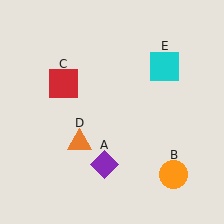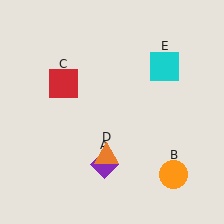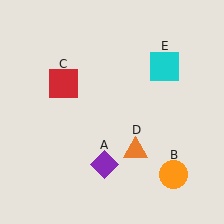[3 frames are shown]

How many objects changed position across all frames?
1 object changed position: orange triangle (object D).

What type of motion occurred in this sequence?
The orange triangle (object D) rotated counterclockwise around the center of the scene.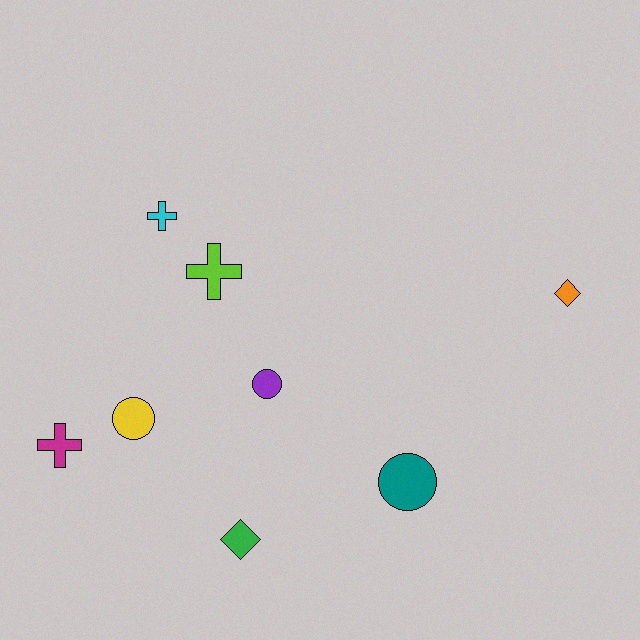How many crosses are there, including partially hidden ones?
There are 3 crosses.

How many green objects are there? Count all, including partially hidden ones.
There is 1 green object.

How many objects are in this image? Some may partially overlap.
There are 8 objects.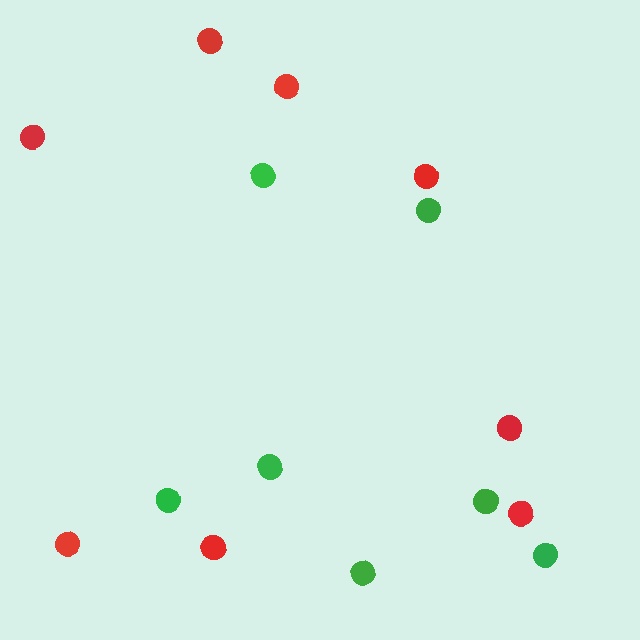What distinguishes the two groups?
There are 2 groups: one group of red circles (8) and one group of green circles (7).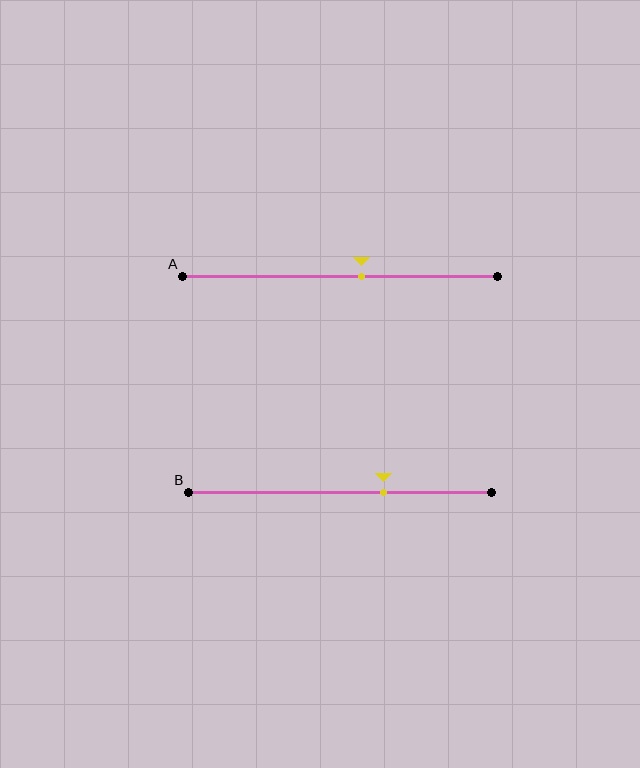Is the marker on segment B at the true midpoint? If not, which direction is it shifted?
No, the marker on segment B is shifted to the right by about 14% of the segment length.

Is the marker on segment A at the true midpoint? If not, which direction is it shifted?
No, the marker on segment A is shifted to the right by about 7% of the segment length.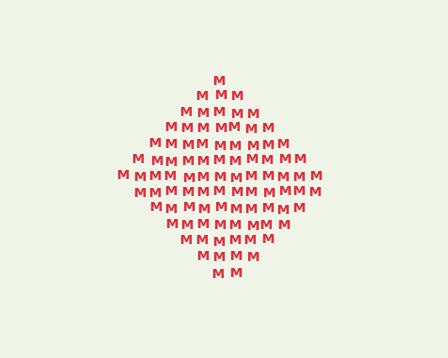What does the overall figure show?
The overall figure shows a diamond.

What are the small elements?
The small elements are letter M's.